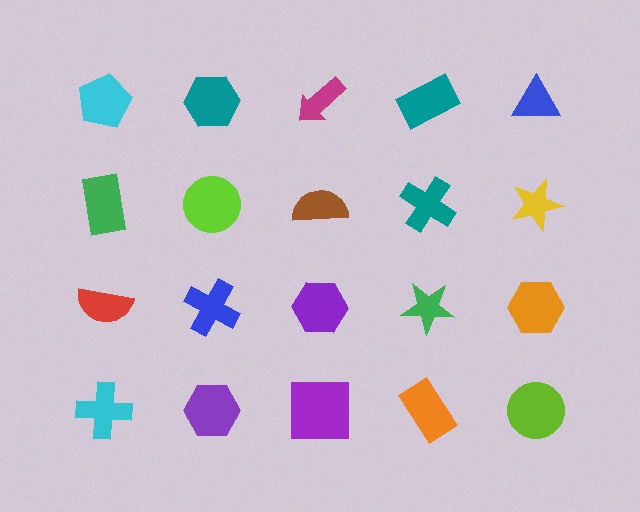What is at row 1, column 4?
A teal rectangle.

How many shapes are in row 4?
5 shapes.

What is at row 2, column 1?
A green rectangle.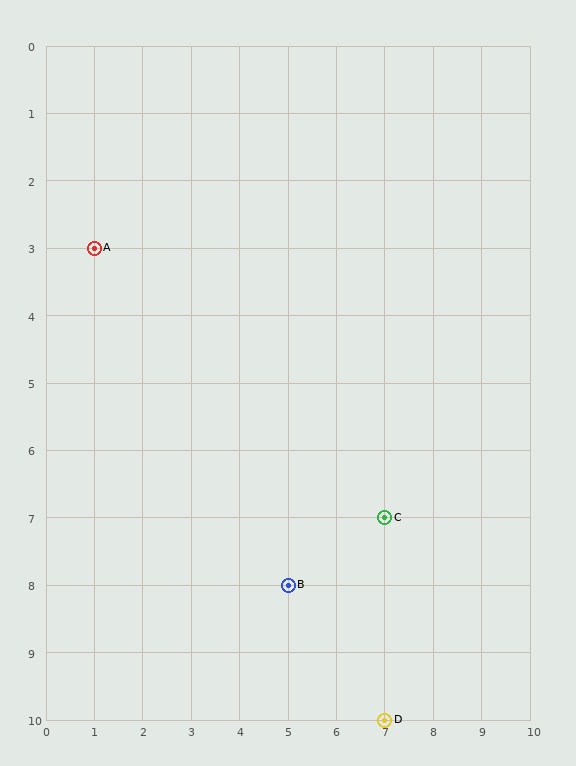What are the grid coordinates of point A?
Point A is at grid coordinates (1, 3).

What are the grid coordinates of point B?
Point B is at grid coordinates (5, 8).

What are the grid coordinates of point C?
Point C is at grid coordinates (7, 7).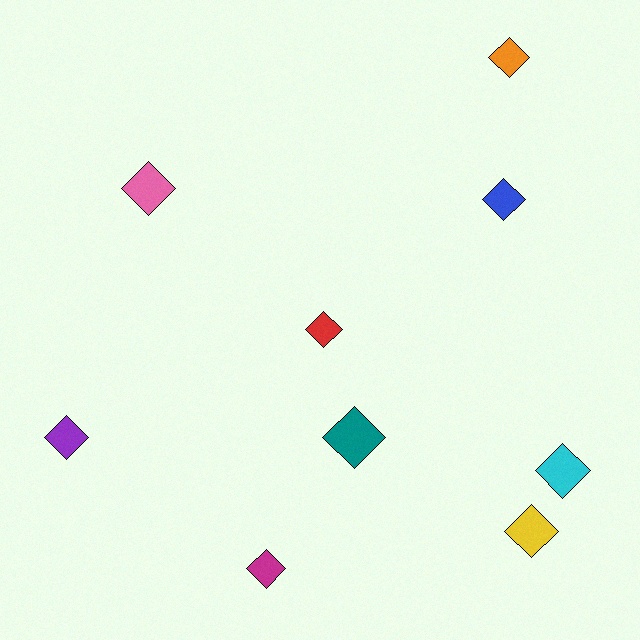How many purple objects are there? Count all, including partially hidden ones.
There is 1 purple object.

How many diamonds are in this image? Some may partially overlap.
There are 9 diamonds.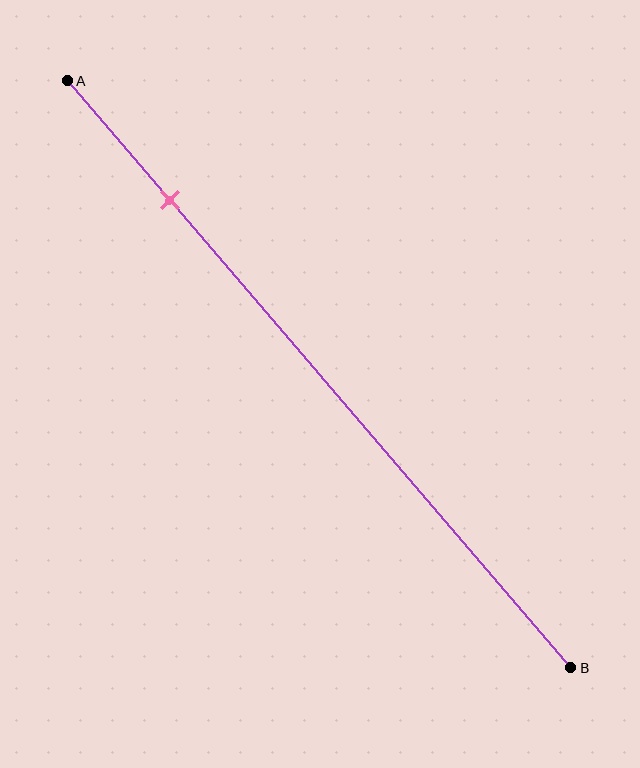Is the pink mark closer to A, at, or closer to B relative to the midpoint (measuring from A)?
The pink mark is closer to point A than the midpoint of segment AB.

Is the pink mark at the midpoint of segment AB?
No, the mark is at about 20% from A, not at the 50% midpoint.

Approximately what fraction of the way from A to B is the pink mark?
The pink mark is approximately 20% of the way from A to B.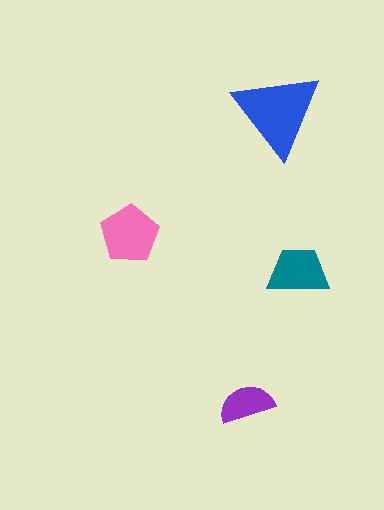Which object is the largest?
The blue triangle.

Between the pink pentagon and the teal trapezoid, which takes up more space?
The pink pentagon.